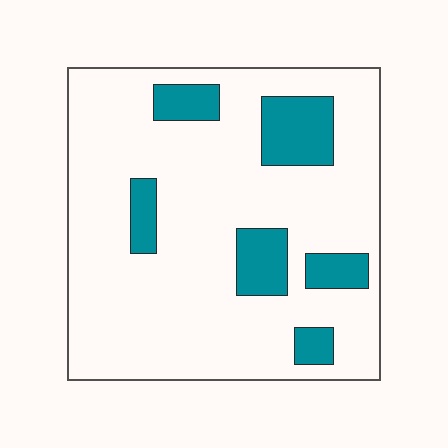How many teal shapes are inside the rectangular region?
6.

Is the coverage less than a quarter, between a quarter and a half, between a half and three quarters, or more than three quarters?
Less than a quarter.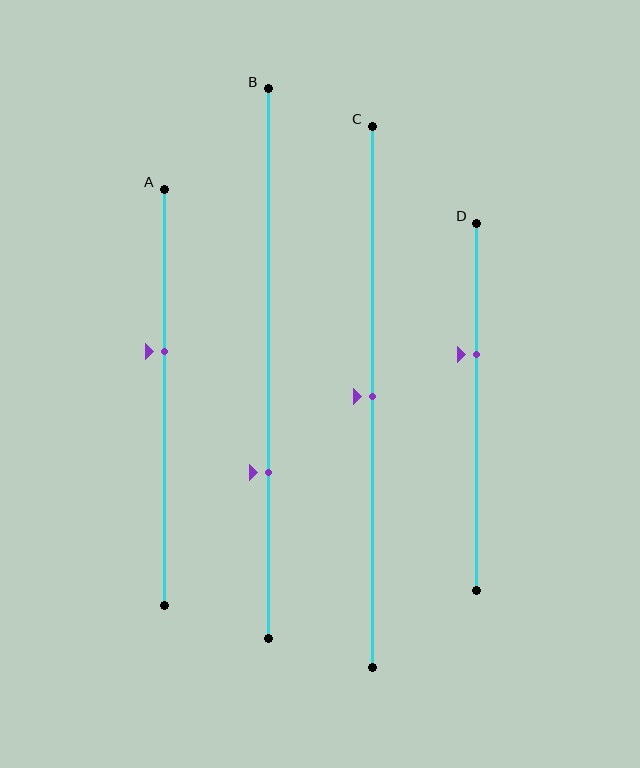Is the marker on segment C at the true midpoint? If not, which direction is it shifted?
Yes, the marker on segment C is at the true midpoint.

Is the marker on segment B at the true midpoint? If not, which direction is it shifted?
No, the marker on segment B is shifted downward by about 20% of the segment length.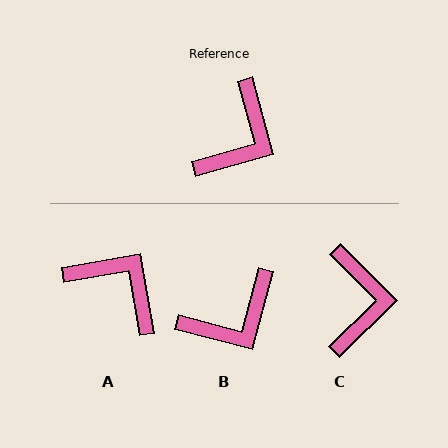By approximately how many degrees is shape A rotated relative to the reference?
Approximately 84 degrees counter-clockwise.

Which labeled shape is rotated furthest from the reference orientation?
A, about 84 degrees away.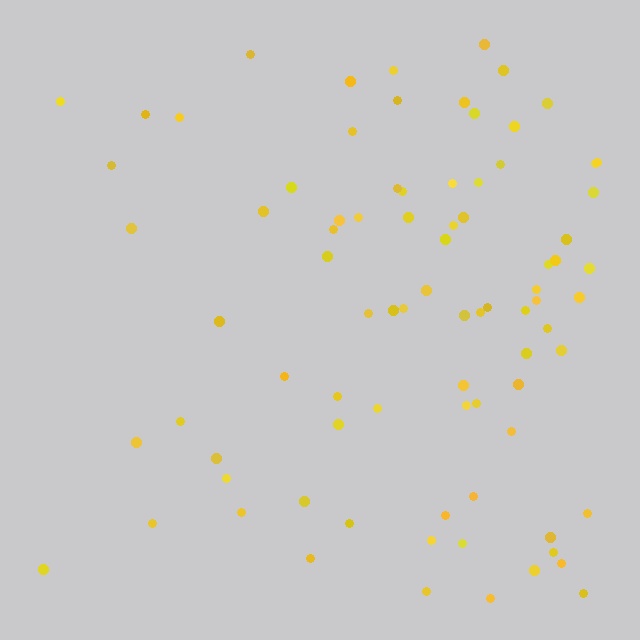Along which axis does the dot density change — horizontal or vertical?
Horizontal.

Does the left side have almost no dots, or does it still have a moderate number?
Still a moderate number, just noticeably fewer than the right.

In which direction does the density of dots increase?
From left to right, with the right side densest.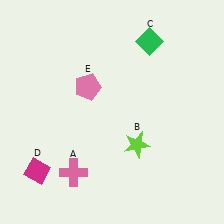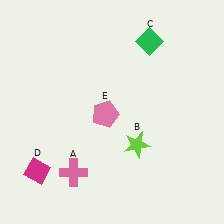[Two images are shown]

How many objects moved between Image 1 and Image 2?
1 object moved between the two images.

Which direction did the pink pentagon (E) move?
The pink pentagon (E) moved down.